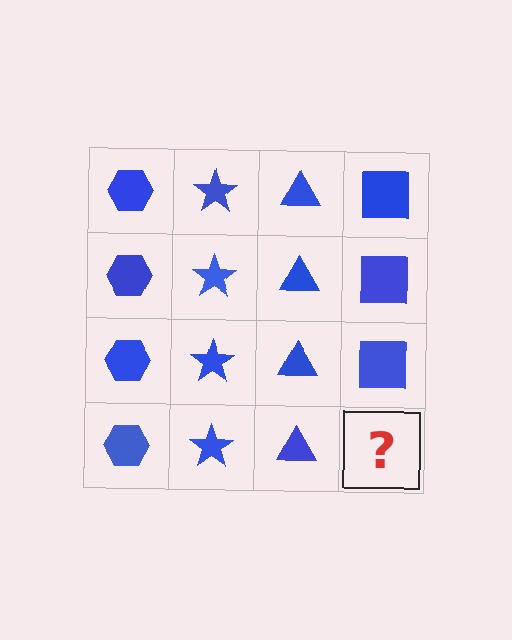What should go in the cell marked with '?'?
The missing cell should contain a blue square.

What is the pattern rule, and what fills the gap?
The rule is that each column has a consistent shape. The gap should be filled with a blue square.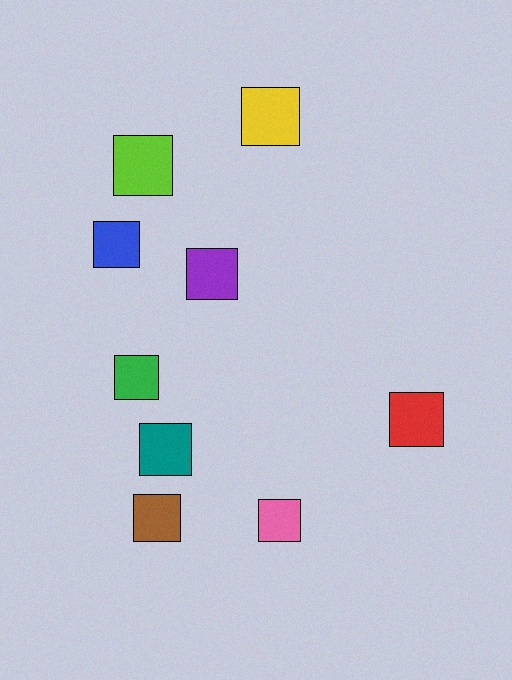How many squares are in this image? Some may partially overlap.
There are 9 squares.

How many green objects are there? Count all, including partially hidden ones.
There is 1 green object.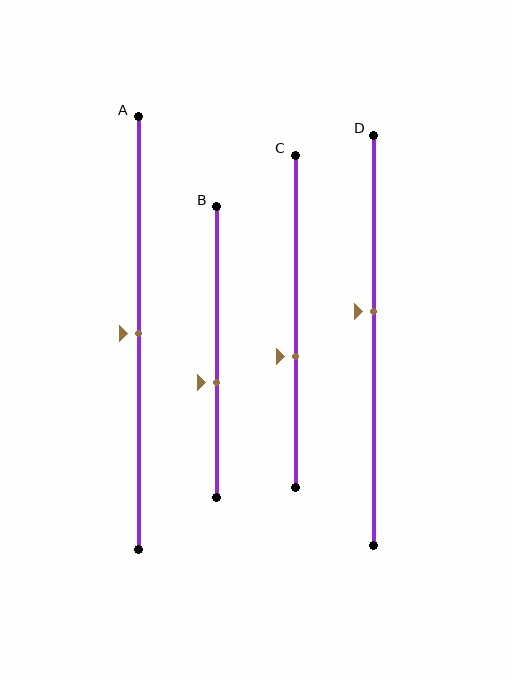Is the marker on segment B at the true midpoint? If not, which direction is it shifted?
No, the marker on segment B is shifted downward by about 11% of the segment length.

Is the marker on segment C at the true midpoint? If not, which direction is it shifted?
No, the marker on segment C is shifted downward by about 11% of the segment length.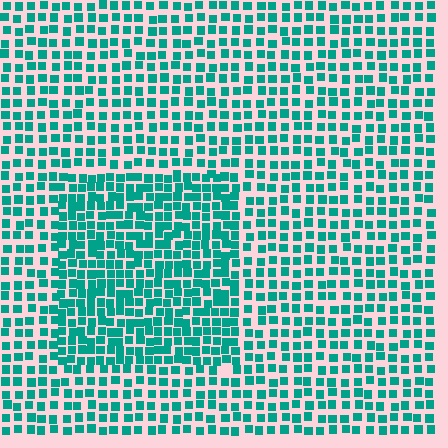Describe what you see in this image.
The image contains small teal elements arranged at two different densities. A rectangle-shaped region is visible where the elements are more densely packed than the surrounding area.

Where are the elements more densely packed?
The elements are more densely packed inside the rectangle boundary.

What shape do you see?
I see a rectangle.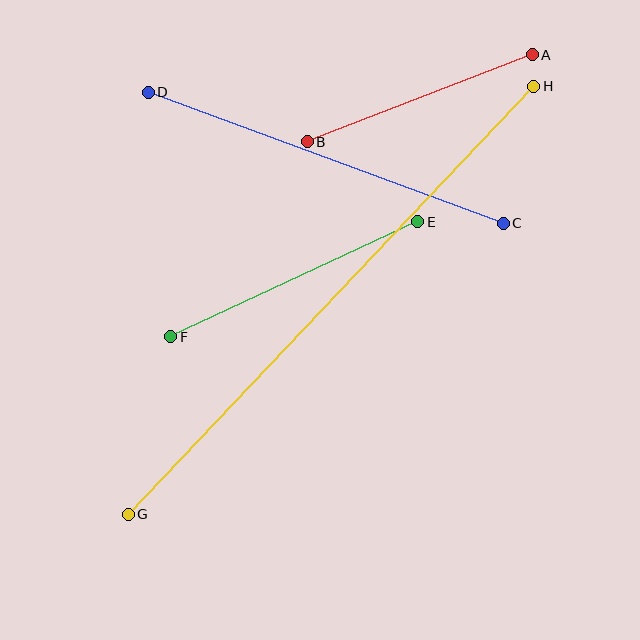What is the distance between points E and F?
The distance is approximately 272 pixels.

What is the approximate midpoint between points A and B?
The midpoint is at approximately (420, 98) pixels.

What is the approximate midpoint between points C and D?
The midpoint is at approximately (326, 158) pixels.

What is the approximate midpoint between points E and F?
The midpoint is at approximately (294, 279) pixels.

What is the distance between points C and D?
The distance is approximately 378 pixels.